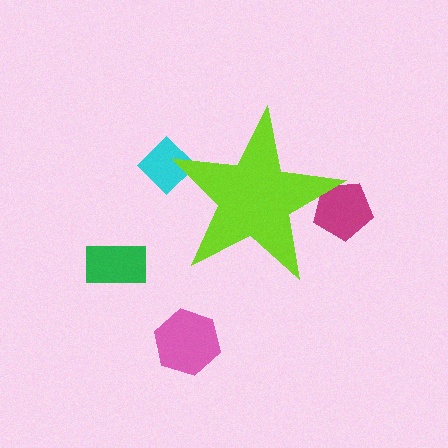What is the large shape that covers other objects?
A lime star.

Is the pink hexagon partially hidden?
No, the pink hexagon is fully visible.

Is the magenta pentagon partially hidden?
Yes, the magenta pentagon is partially hidden behind the lime star.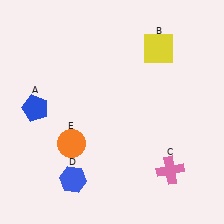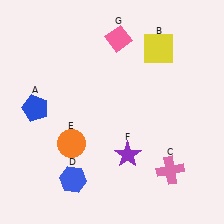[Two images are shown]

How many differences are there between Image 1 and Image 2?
There are 2 differences between the two images.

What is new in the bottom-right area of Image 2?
A purple star (F) was added in the bottom-right area of Image 2.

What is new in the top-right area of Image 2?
A pink diamond (G) was added in the top-right area of Image 2.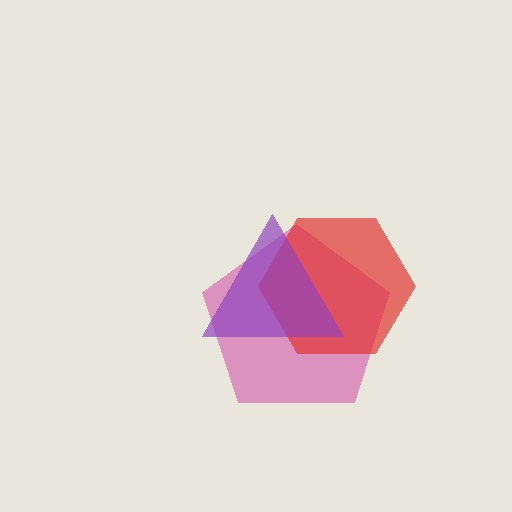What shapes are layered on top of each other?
The layered shapes are: a magenta pentagon, a red hexagon, a purple triangle.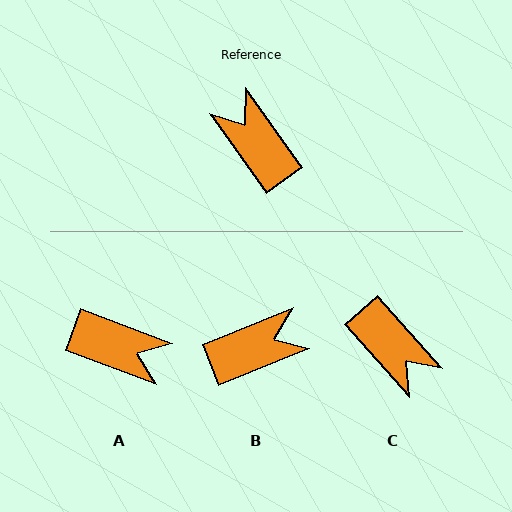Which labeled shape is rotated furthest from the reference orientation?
C, about 174 degrees away.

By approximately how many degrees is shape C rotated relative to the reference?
Approximately 174 degrees clockwise.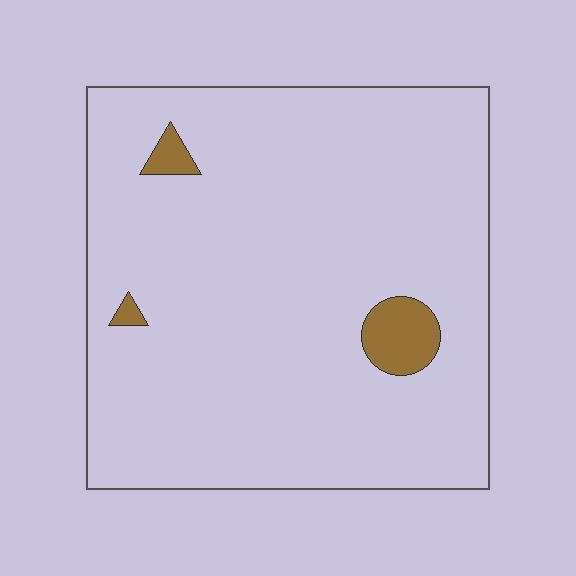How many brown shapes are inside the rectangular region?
3.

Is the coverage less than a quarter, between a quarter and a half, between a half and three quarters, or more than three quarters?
Less than a quarter.